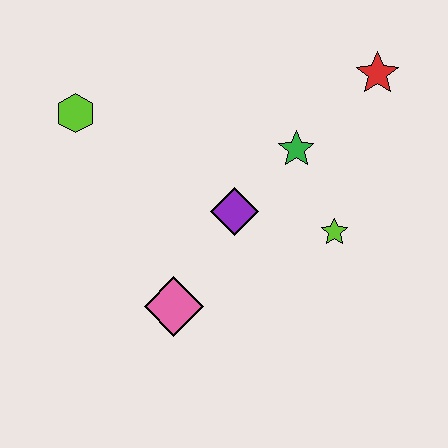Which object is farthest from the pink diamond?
The red star is farthest from the pink diamond.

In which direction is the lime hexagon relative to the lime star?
The lime hexagon is to the left of the lime star.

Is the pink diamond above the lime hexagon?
No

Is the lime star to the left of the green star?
No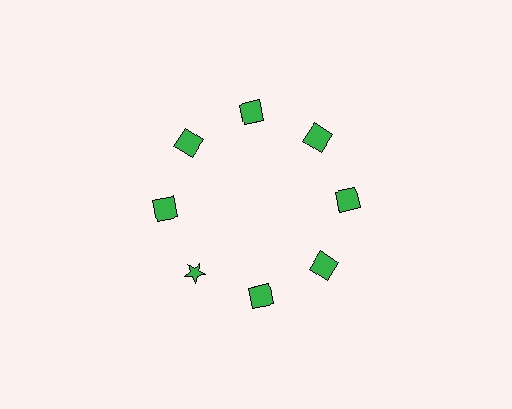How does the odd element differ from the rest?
It has a different shape: star instead of square.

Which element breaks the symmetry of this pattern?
The green star at roughly the 8 o'clock position breaks the symmetry. All other shapes are green squares.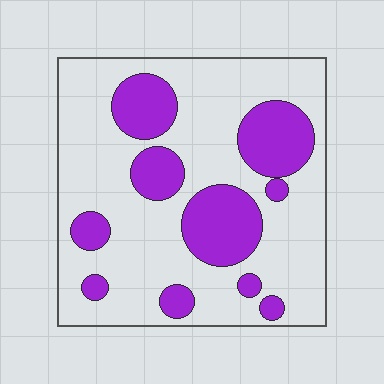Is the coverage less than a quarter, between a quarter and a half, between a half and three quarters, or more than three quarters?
Between a quarter and a half.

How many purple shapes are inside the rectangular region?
10.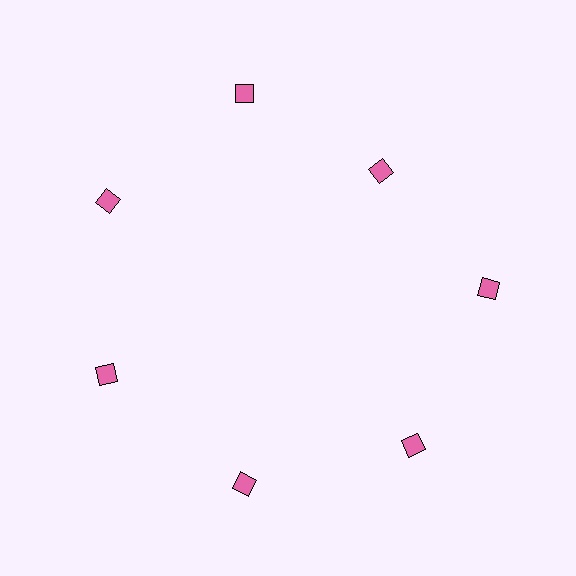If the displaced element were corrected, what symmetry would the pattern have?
It would have 7-fold rotational symmetry — the pattern would map onto itself every 51 degrees.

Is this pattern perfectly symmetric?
No. The 7 pink squares are arranged in a ring, but one element near the 1 o'clock position is pulled inward toward the center, breaking the 7-fold rotational symmetry.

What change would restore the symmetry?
The symmetry would be restored by moving it outward, back onto the ring so that all 7 squares sit at equal angles and equal distance from the center.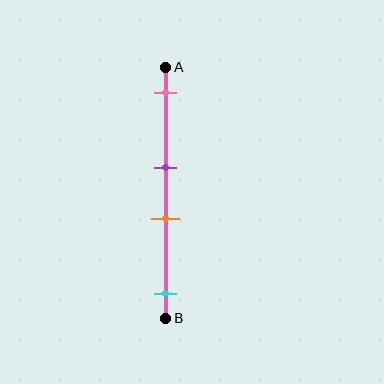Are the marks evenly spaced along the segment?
No, the marks are not evenly spaced.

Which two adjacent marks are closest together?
The purple and orange marks are the closest adjacent pair.